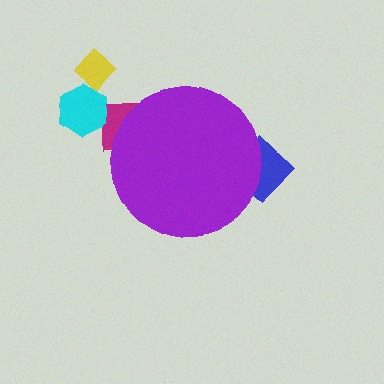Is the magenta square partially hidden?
Yes, the magenta square is partially hidden behind the purple circle.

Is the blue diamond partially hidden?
Yes, the blue diamond is partially hidden behind the purple circle.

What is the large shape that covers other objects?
A purple circle.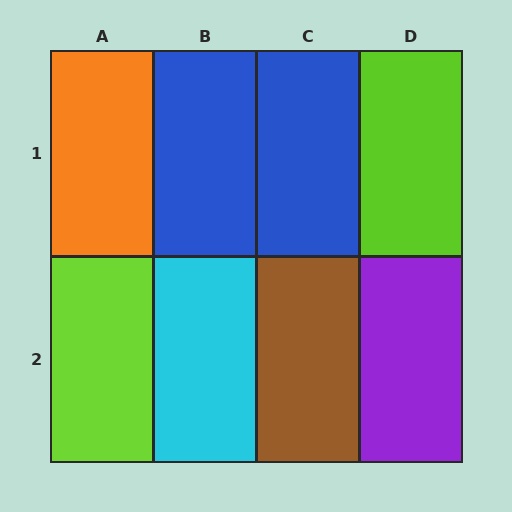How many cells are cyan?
1 cell is cyan.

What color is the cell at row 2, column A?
Lime.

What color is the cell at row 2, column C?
Brown.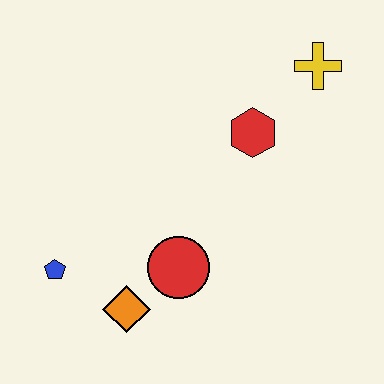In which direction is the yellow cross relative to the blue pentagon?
The yellow cross is to the right of the blue pentagon.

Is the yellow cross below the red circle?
No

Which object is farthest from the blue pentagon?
The yellow cross is farthest from the blue pentagon.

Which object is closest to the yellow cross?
The red hexagon is closest to the yellow cross.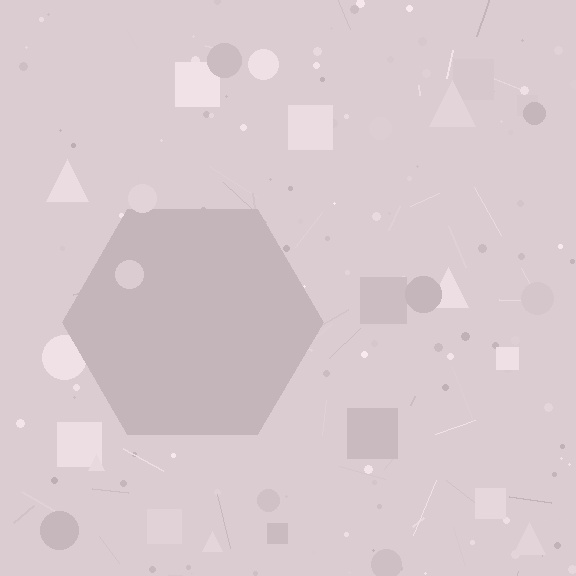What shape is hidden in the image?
A hexagon is hidden in the image.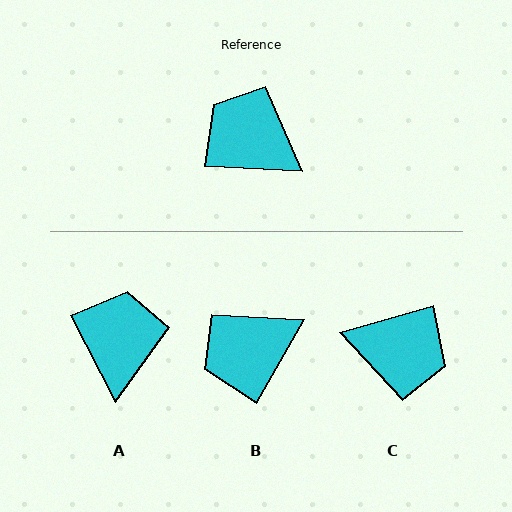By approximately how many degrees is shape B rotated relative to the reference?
Approximately 64 degrees counter-clockwise.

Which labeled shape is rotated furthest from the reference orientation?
C, about 161 degrees away.